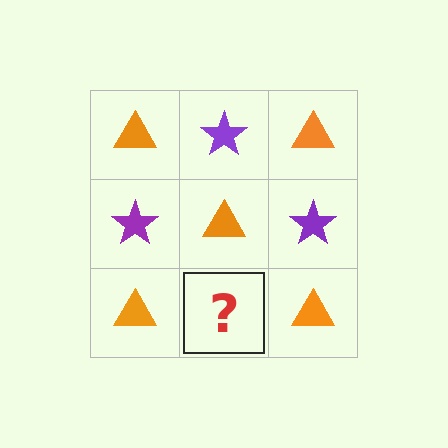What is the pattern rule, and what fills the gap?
The rule is that it alternates orange triangle and purple star in a checkerboard pattern. The gap should be filled with a purple star.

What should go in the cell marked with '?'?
The missing cell should contain a purple star.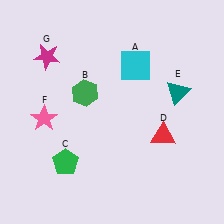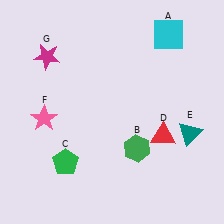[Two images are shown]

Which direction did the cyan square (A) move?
The cyan square (A) moved right.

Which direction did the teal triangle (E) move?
The teal triangle (E) moved down.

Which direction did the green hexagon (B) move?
The green hexagon (B) moved down.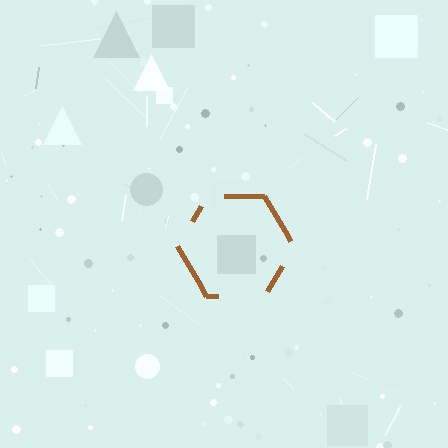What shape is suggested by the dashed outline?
The dashed outline suggests a hexagon.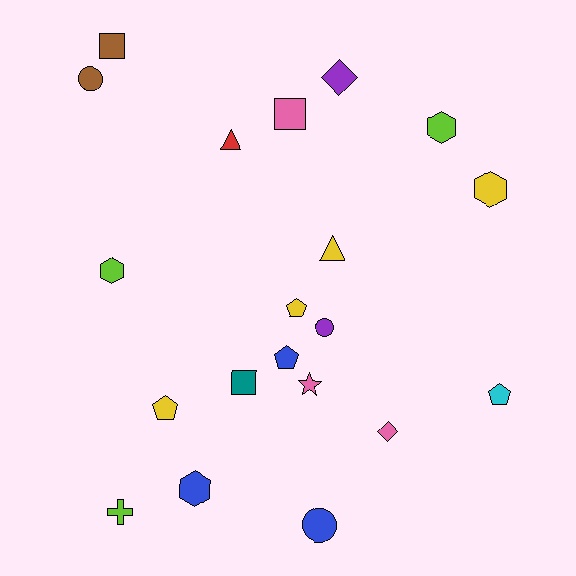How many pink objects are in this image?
There are 3 pink objects.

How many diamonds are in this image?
There are 2 diamonds.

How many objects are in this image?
There are 20 objects.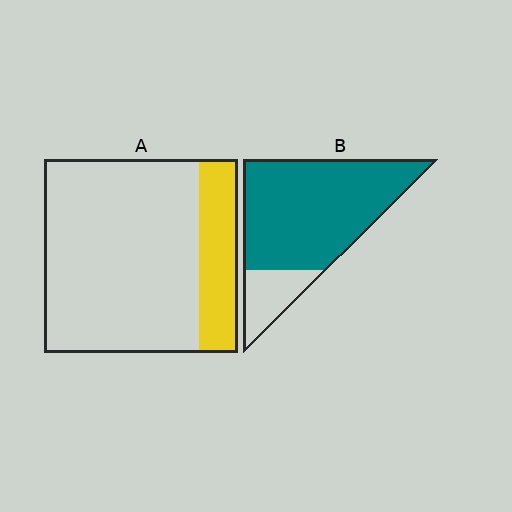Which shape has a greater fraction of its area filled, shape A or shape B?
Shape B.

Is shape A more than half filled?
No.